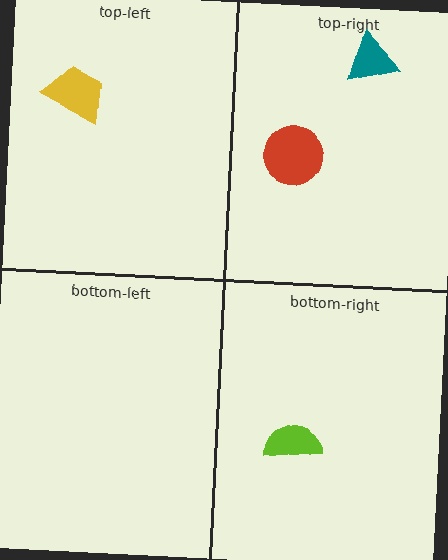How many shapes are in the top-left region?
1.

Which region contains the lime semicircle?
The bottom-right region.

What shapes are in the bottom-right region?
The lime semicircle.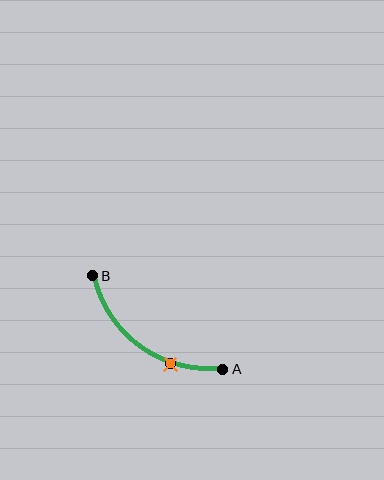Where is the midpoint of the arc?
The arc midpoint is the point on the curve farthest from the straight line joining A and B. It sits below and to the left of that line.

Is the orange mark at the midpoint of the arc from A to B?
No. The orange mark lies on the arc but is closer to endpoint A. The arc midpoint would be at the point on the curve equidistant along the arc from both A and B.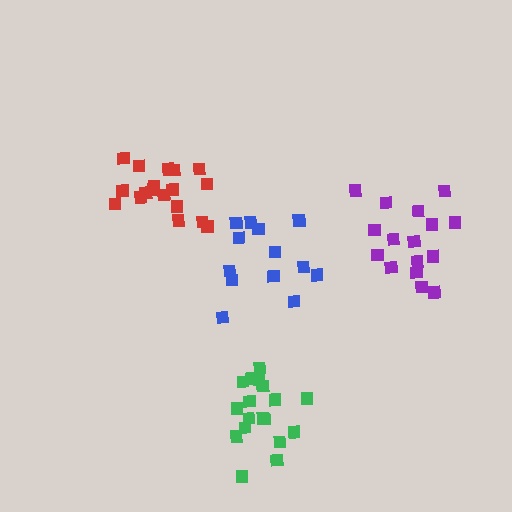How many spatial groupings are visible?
There are 4 spatial groupings.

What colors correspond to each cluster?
The clusters are colored: red, blue, purple, green.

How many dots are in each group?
Group 1: 18 dots, Group 2: 13 dots, Group 3: 16 dots, Group 4: 18 dots (65 total).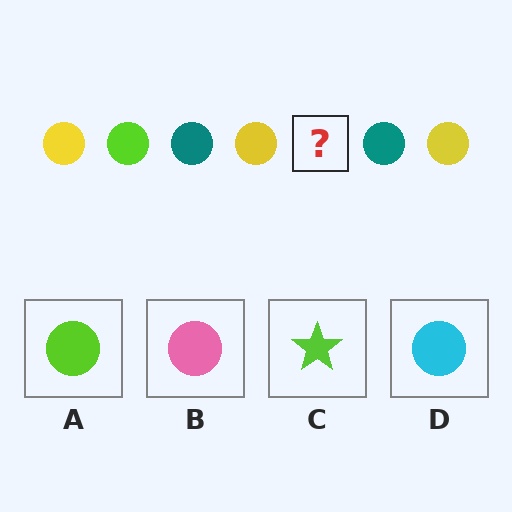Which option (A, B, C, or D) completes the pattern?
A.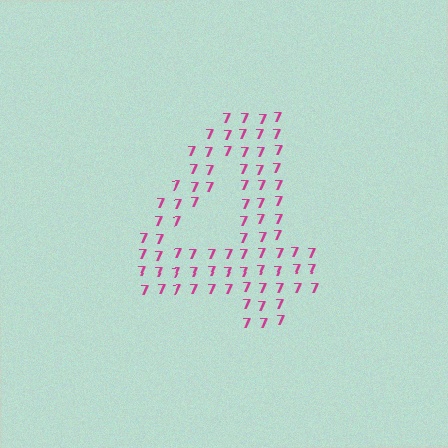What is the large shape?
The large shape is the digit 4.